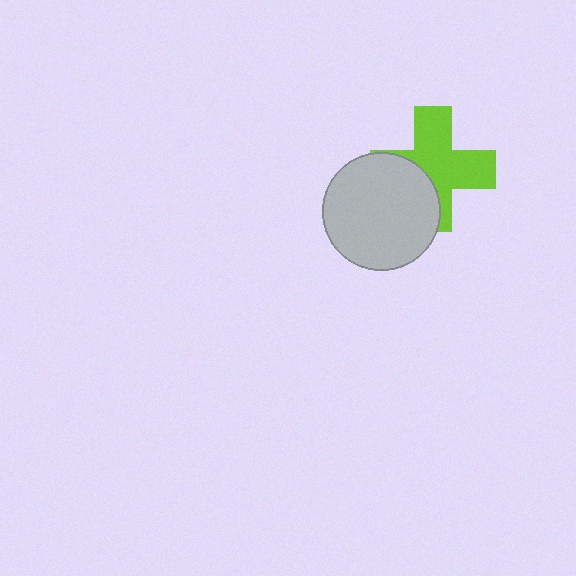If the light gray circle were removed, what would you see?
You would see the complete lime cross.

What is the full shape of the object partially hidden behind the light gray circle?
The partially hidden object is a lime cross.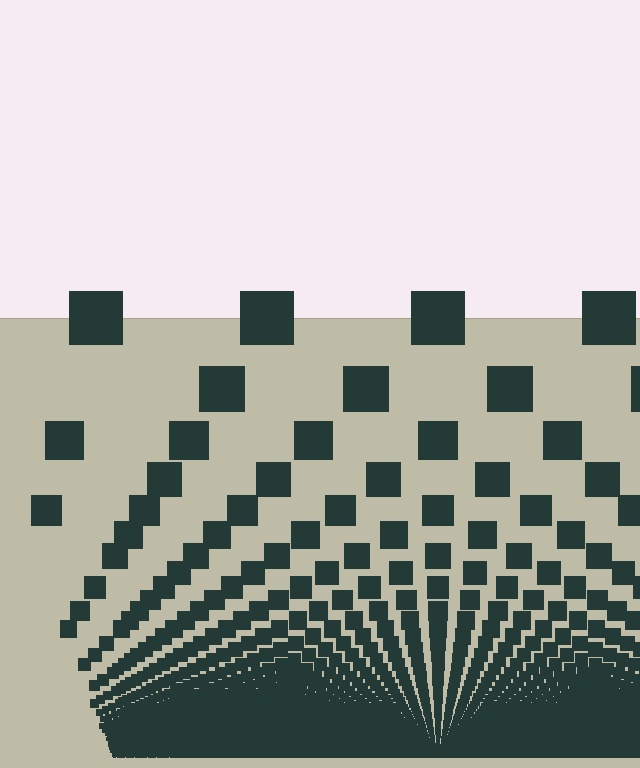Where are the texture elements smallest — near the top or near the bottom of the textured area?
Near the bottom.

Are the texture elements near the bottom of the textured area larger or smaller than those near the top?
Smaller. The gradient is inverted — elements near the bottom are smaller and denser.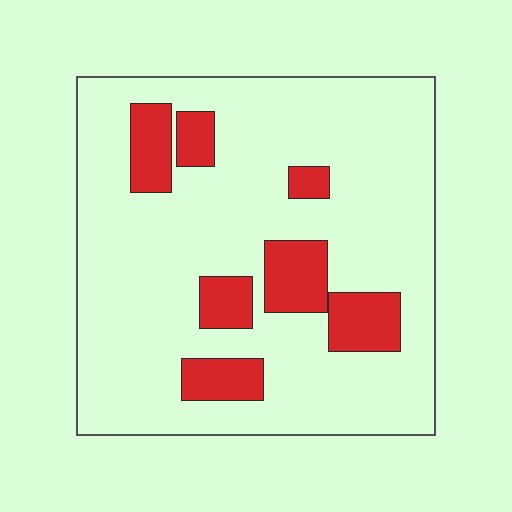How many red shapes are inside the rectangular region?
7.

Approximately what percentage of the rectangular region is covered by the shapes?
Approximately 20%.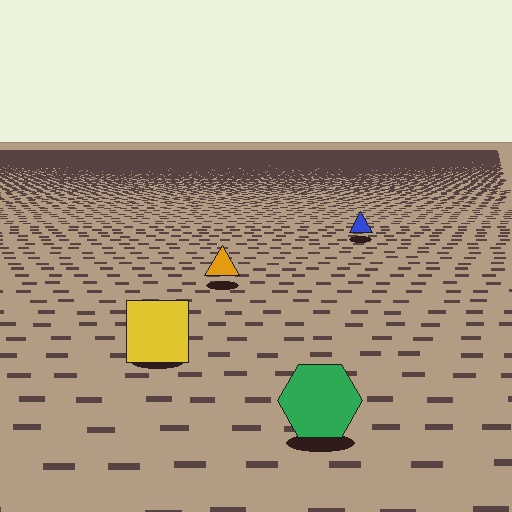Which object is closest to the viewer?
The green hexagon is closest. The texture marks near it are larger and more spread out.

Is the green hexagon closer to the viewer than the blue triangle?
Yes. The green hexagon is closer — you can tell from the texture gradient: the ground texture is coarser near it.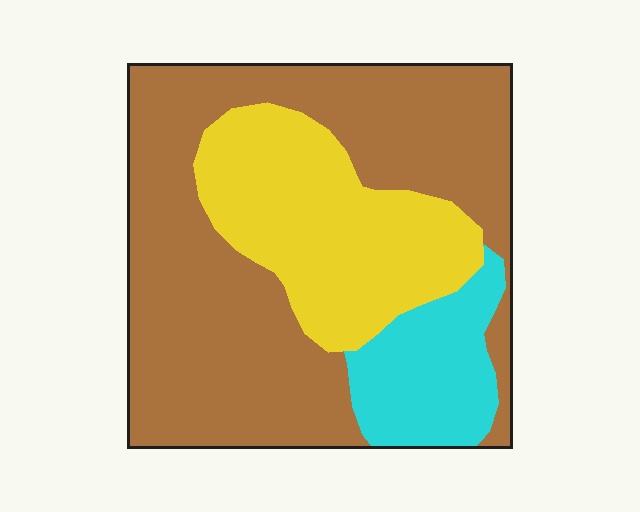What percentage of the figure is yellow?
Yellow covers around 30% of the figure.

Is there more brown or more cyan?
Brown.